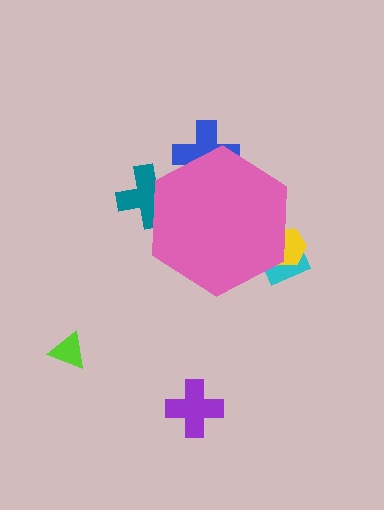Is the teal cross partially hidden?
Yes, the teal cross is partially hidden behind the pink hexagon.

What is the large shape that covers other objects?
A pink hexagon.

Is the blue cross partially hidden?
Yes, the blue cross is partially hidden behind the pink hexagon.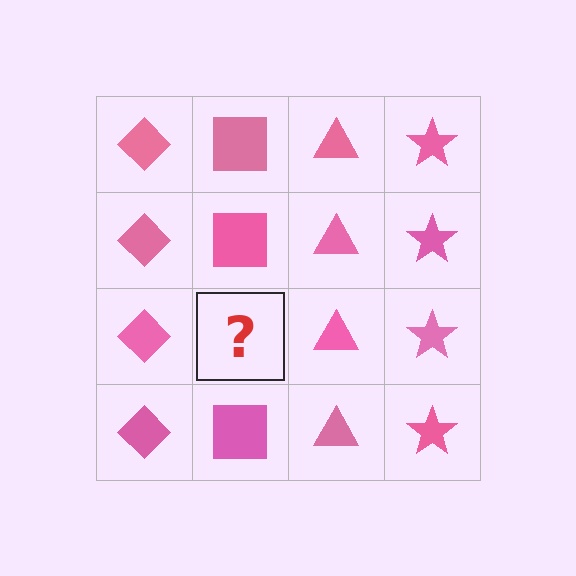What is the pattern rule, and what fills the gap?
The rule is that each column has a consistent shape. The gap should be filled with a pink square.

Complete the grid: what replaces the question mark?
The question mark should be replaced with a pink square.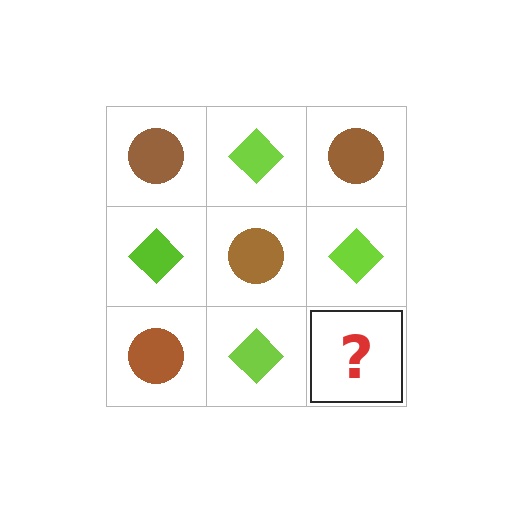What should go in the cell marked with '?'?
The missing cell should contain a brown circle.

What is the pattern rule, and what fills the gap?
The rule is that it alternates brown circle and lime diamond in a checkerboard pattern. The gap should be filled with a brown circle.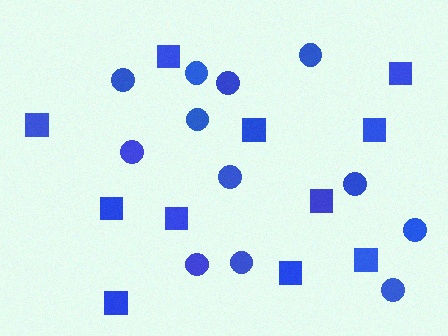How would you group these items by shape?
There are 2 groups: one group of squares (11) and one group of circles (12).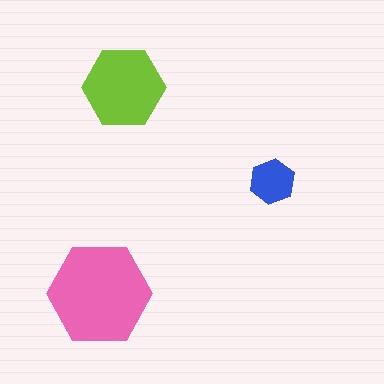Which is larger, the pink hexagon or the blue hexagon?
The pink one.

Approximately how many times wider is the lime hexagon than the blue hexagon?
About 2 times wider.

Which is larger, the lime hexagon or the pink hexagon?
The pink one.